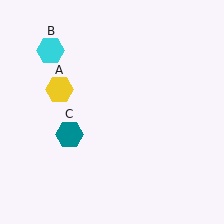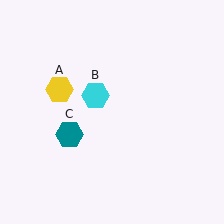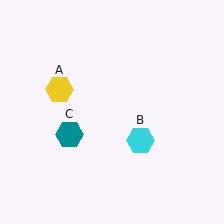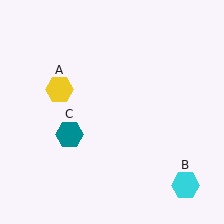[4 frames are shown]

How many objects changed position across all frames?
1 object changed position: cyan hexagon (object B).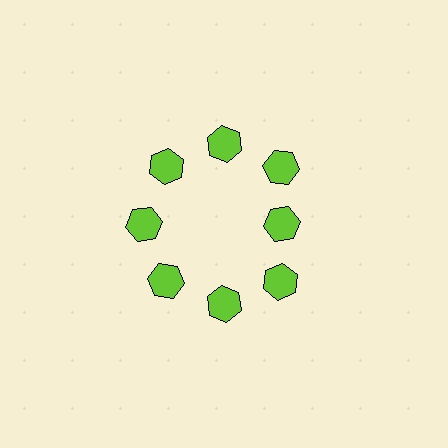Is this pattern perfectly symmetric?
No. The 8 lime hexagons are arranged in a ring, but one element near the 3 o'clock position is pulled inward toward the center, breaking the 8-fold rotational symmetry.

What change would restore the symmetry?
The symmetry would be restored by moving it outward, back onto the ring so that all 8 hexagons sit at equal angles and equal distance from the center.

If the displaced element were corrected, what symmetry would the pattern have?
It would have 8-fold rotational symmetry — the pattern would map onto itself every 45 degrees.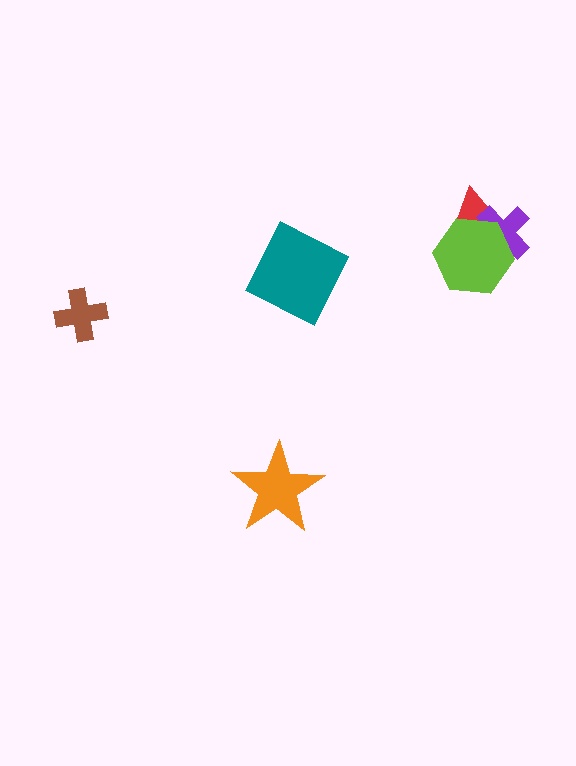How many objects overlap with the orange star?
0 objects overlap with the orange star.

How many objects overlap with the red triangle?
2 objects overlap with the red triangle.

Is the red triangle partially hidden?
Yes, it is partially covered by another shape.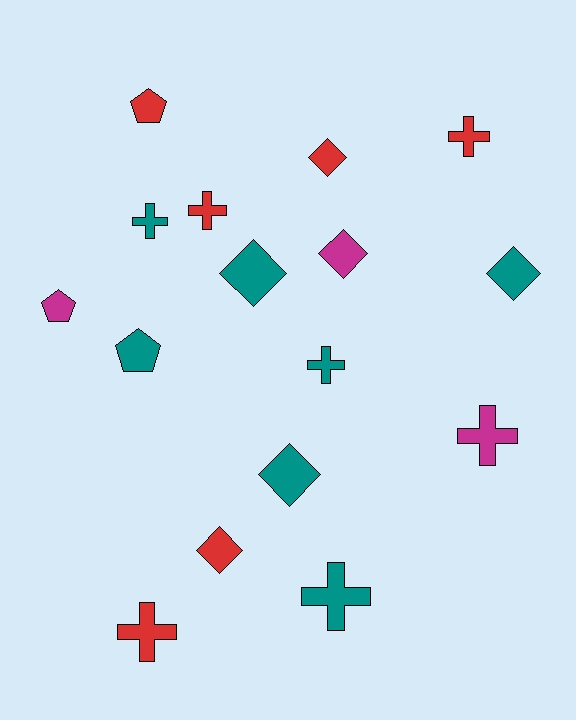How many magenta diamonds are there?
There is 1 magenta diamond.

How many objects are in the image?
There are 16 objects.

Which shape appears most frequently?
Cross, with 7 objects.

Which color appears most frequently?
Teal, with 7 objects.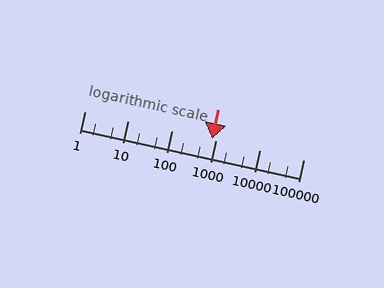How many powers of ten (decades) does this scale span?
The scale spans 5 decades, from 1 to 100000.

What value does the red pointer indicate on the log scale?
The pointer indicates approximately 820.